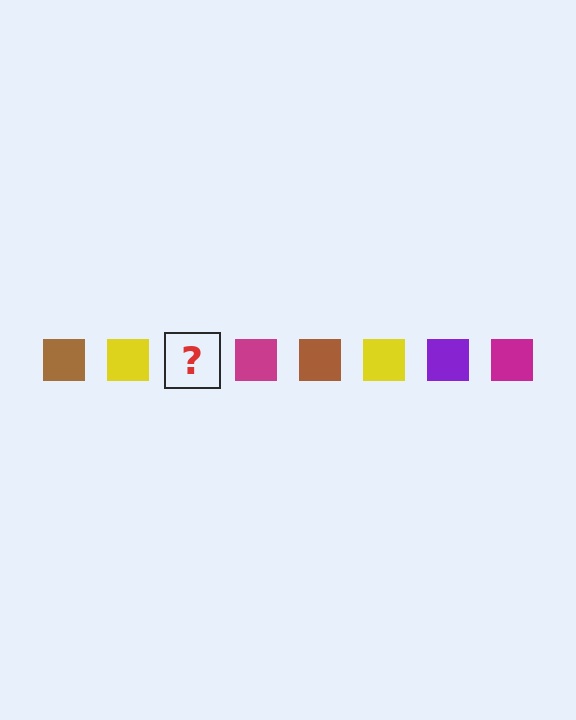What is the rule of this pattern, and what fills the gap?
The rule is that the pattern cycles through brown, yellow, purple, magenta squares. The gap should be filled with a purple square.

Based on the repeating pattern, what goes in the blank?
The blank should be a purple square.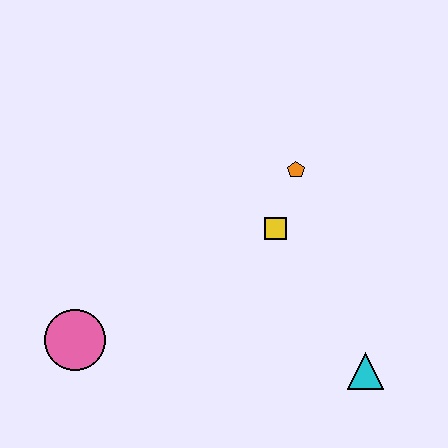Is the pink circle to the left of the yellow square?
Yes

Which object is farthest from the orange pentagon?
The pink circle is farthest from the orange pentagon.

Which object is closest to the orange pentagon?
The yellow square is closest to the orange pentagon.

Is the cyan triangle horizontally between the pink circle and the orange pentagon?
No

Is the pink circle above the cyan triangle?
Yes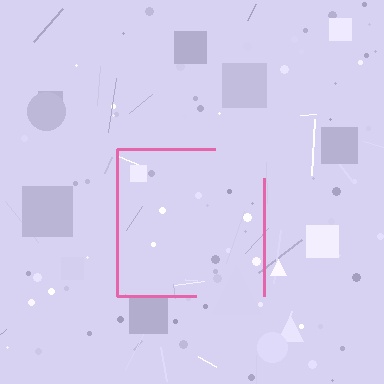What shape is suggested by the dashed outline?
The dashed outline suggests a square.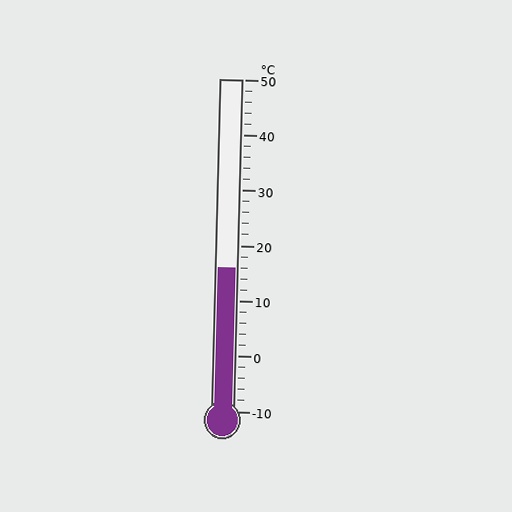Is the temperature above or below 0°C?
The temperature is above 0°C.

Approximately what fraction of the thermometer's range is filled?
The thermometer is filled to approximately 45% of its range.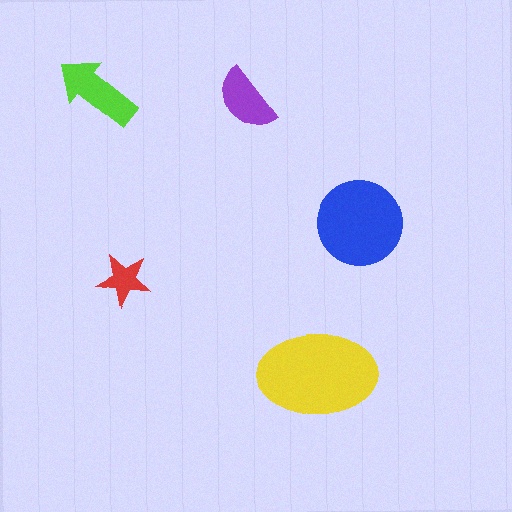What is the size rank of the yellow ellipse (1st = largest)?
1st.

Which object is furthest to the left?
The lime arrow is leftmost.